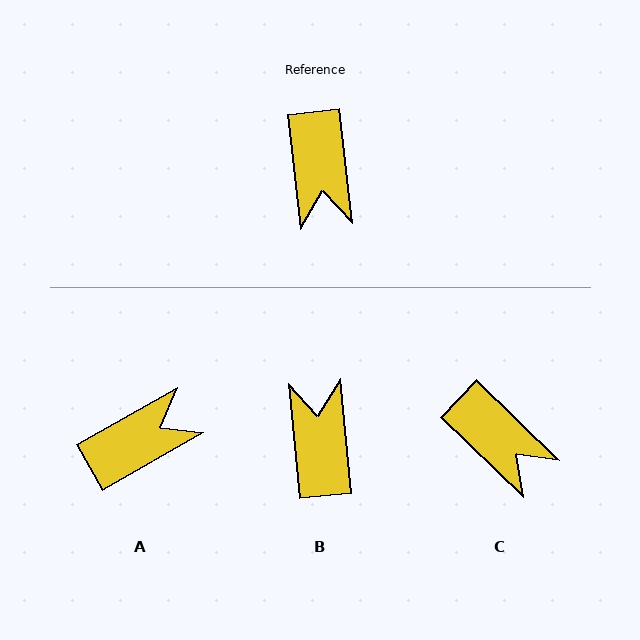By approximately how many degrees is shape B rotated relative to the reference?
Approximately 179 degrees counter-clockwise.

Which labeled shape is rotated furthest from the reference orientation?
B, about 179 degrees away.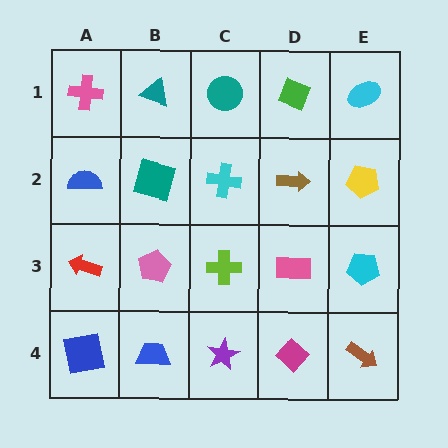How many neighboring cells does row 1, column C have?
3.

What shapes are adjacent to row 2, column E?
A cyan ellipse (row 1, column E), a cyan pentagon (row 3, column E), a brown arrow (row 2, column D).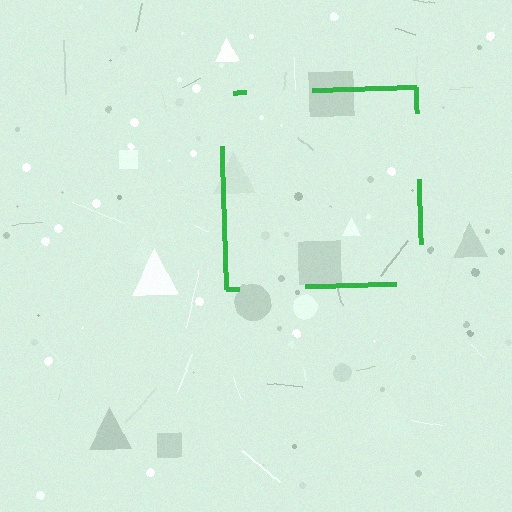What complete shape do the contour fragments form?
The contour fragments form a square.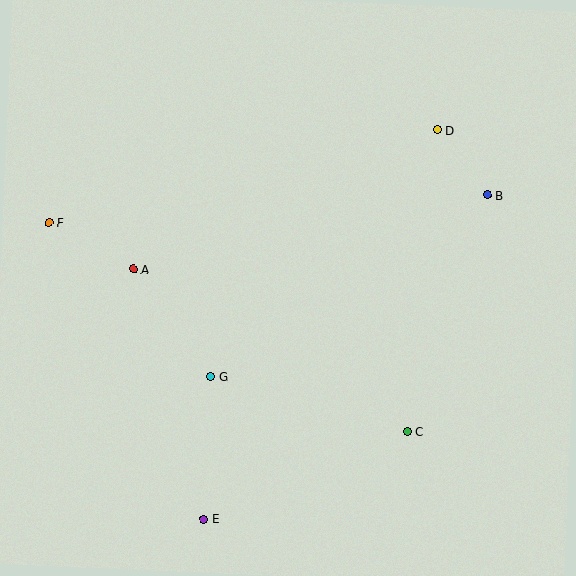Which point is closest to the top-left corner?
Point F is closest to the top-left corner.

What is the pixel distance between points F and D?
The distance between F and D is 399 pixels.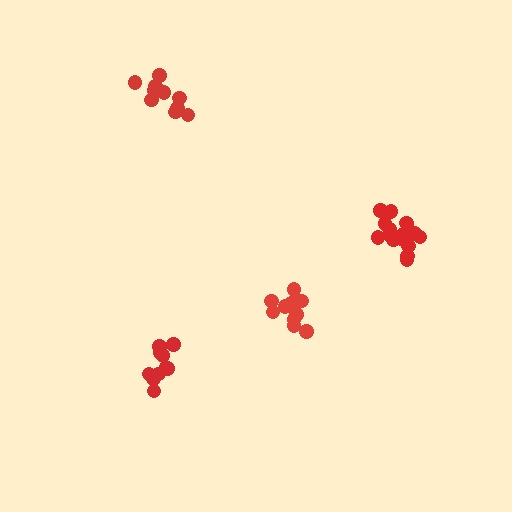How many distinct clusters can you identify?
There are 4 distinct clusters.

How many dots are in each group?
Group 1: 11 dots, Group 2: 10 dots, Group 3: 11 dots, Group 4: 16 dots (48 total).